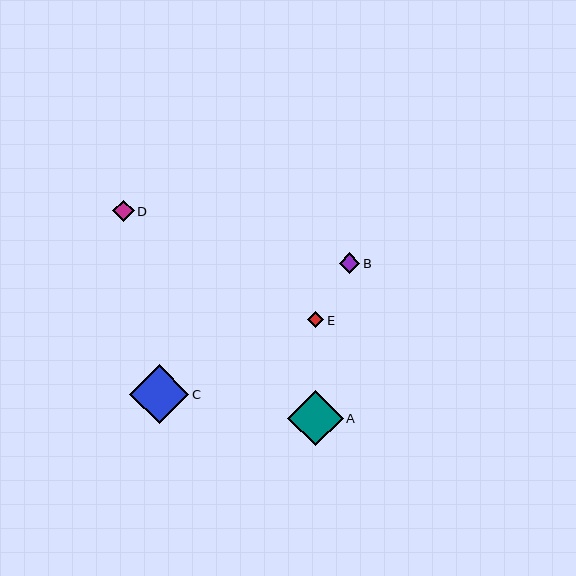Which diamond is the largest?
Diamond C is the largest with a size of approximately 60 pixels.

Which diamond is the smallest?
Diamond E is the smallest with a size of approximately 16 pixels.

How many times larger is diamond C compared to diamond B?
Diamond C is approximately 2.9 times the size of diamond B.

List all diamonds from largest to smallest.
From largest to smallest: C, A, D, B, E.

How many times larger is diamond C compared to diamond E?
Diamond C is approximately 3.7 times the size of diamond E.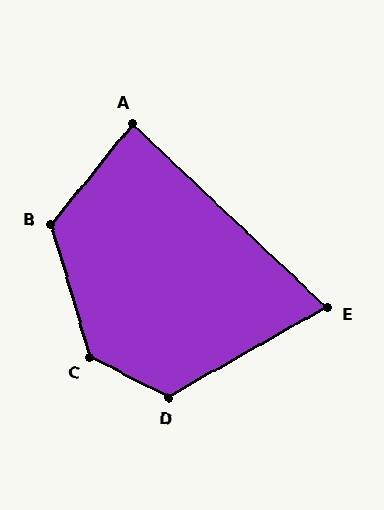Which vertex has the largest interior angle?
C, at approximately 134 degrees.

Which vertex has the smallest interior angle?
E, at approximately 73 degrees.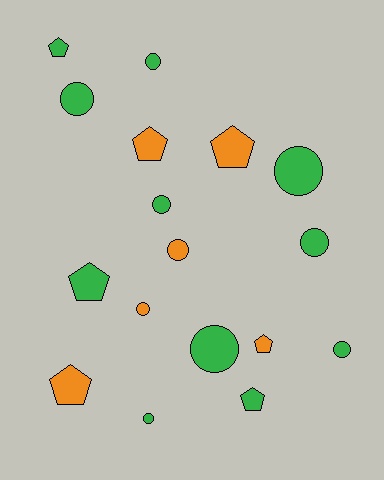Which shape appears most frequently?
Circle, with 10 objects.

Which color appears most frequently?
Green, with 11 objects.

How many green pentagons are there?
There are 3 green pentagons.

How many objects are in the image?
There are 17 objects.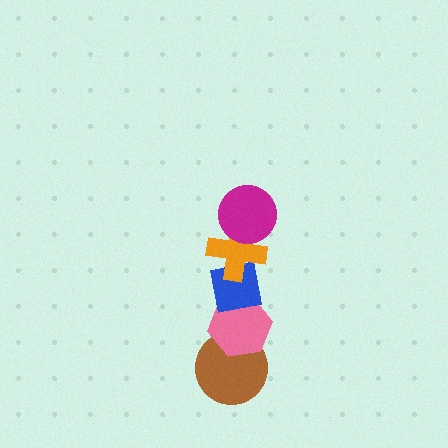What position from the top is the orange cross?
The orange cross is 2nd from the top.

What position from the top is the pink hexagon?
The pink hexagon is 4th from the top.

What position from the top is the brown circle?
The brown circle is 5th from the top.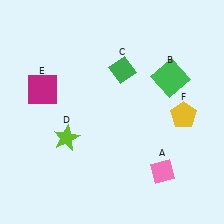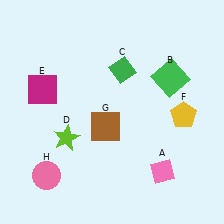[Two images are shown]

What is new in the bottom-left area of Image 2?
A pink circle (H) was added in the bottom-left area of Image 2.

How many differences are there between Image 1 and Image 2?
There are 2 differences between the two images.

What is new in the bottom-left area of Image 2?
A brown square (G) was added in the bottom-left area of Image 2.